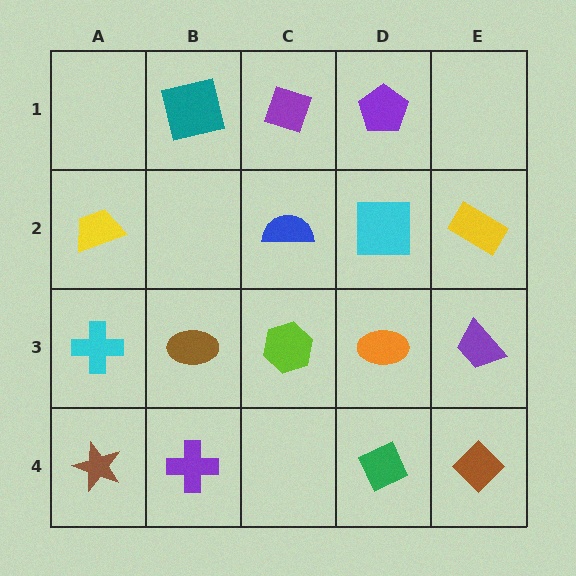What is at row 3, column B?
A brown ellipse.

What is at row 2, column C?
A blue semicircle.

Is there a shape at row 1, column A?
No, that cell is empty.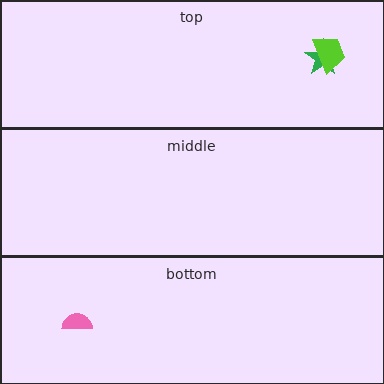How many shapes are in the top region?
2.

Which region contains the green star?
The top region.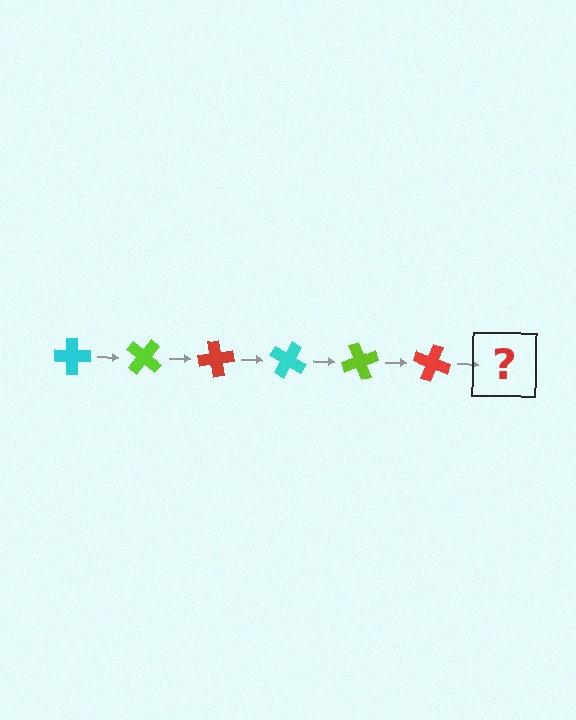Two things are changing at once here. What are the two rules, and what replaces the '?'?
The two rules are that it rotates 40 degrees each step and the color cycles through cyan, lime, and red. The '?' should be a cyan cross, rotated 240 degrees from the start.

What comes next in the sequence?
The next element should be a cyan cross, rotated 240 degrees from the start.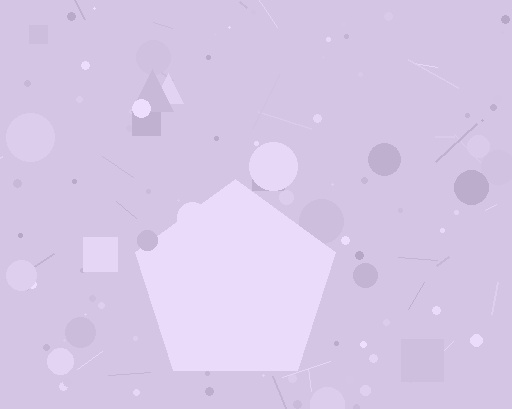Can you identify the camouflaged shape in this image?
The camouflaged shape is a pentagon.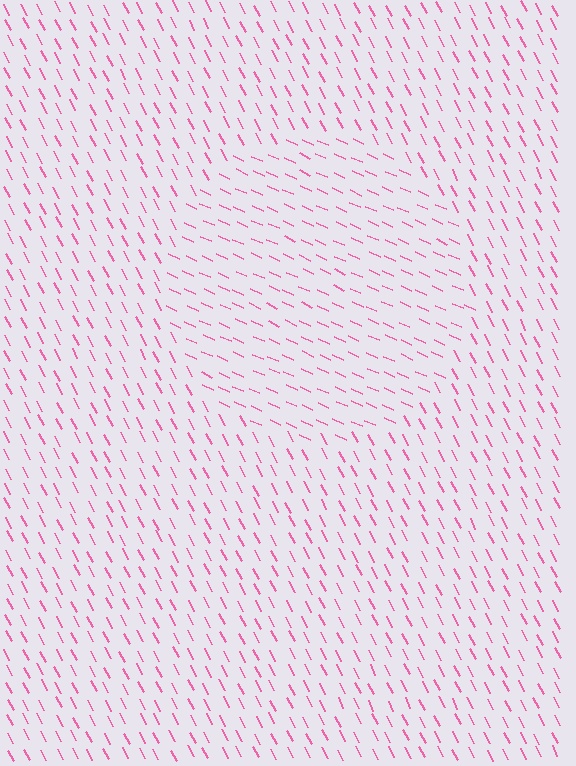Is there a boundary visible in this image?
Yes, there is a texture boundary formed by a change in line orientation.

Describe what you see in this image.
The image is filled with small pink line segments. A circle region in the image has lines oriented differently from the surrounding lines, creating a visible texture boundary.